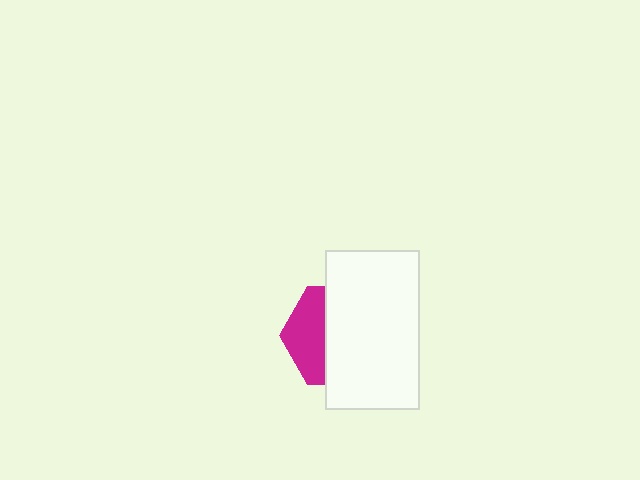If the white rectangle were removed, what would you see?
You would see the complete magenta hexagon.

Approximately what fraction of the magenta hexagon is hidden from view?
Roughly 62% of the magenta hexagon is hidden behind the white rectangle.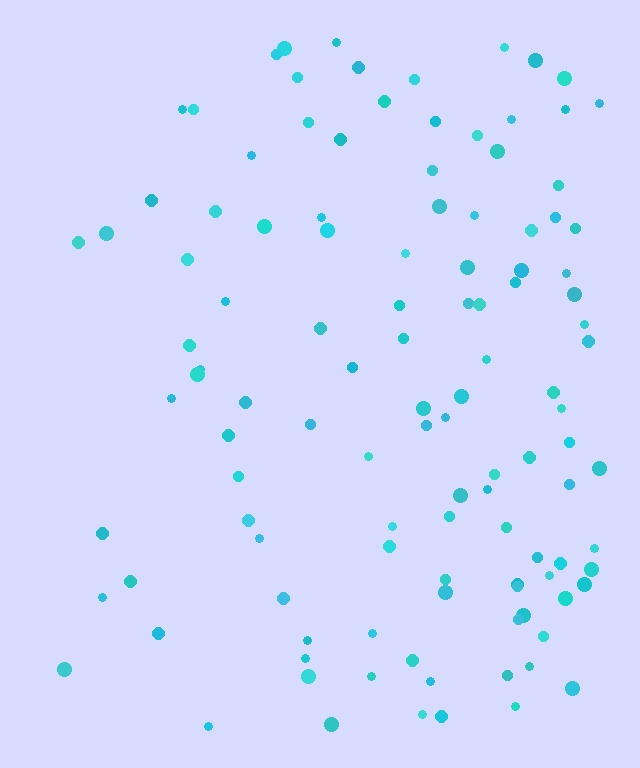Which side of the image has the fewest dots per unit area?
The left.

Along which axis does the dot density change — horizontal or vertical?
Horizontal.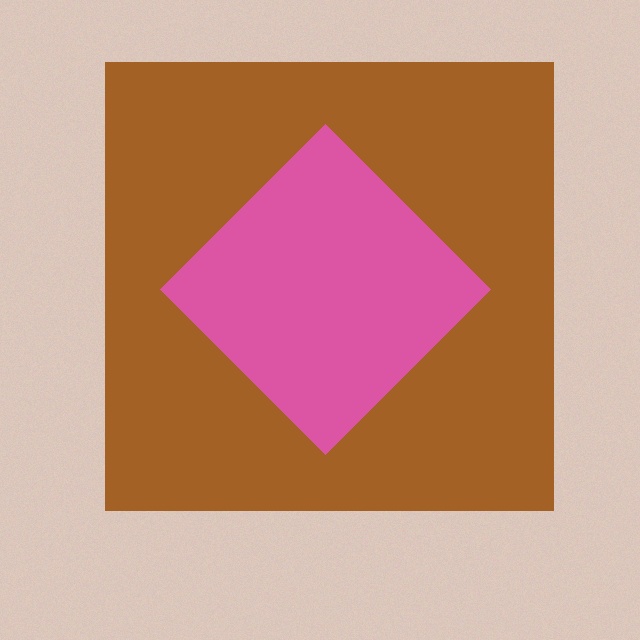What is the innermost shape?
The pink diamond.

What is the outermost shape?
The brown square.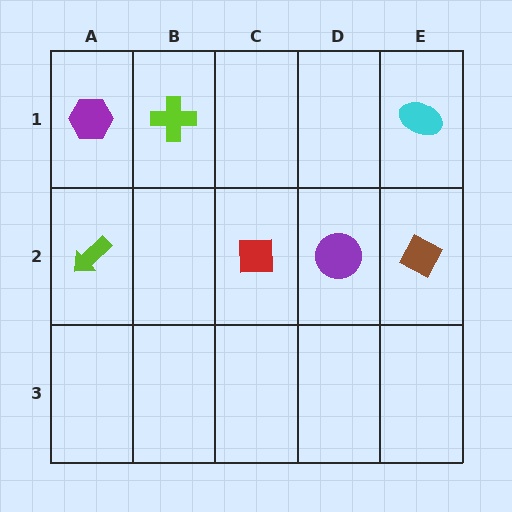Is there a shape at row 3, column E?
No, that cell is empty.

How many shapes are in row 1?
3 shapes.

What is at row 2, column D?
A purple circle.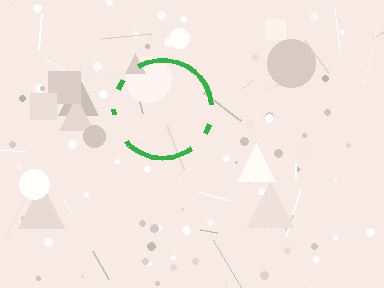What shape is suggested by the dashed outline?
The dashed outline suggests a circle.